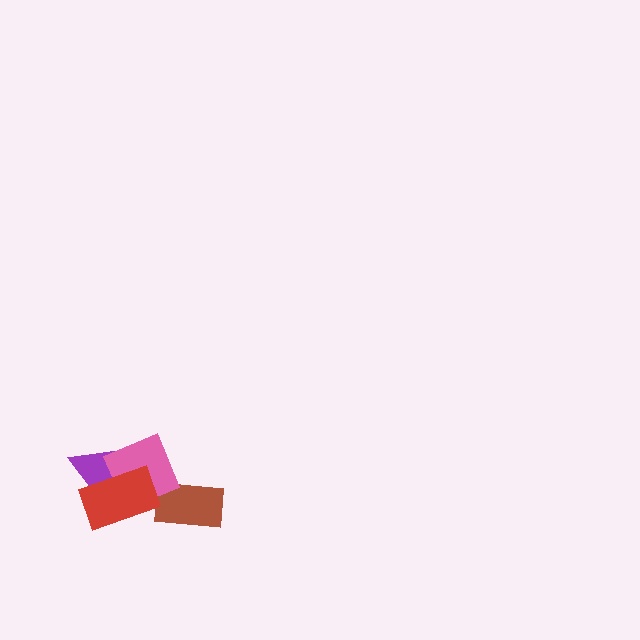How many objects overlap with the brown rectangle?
0 objects overlap with the brown rectangle.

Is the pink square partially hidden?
Yes, it is partially covered by another shape.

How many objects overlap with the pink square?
2 objects overlap with the pink square.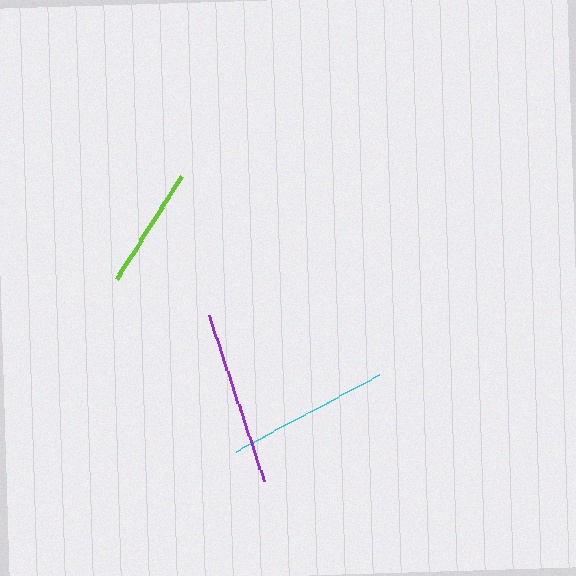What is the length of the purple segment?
The purple segment is approximately 174 pixels long.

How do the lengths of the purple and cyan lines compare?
The purple and cyan lines are approximately the same length.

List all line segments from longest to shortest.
From longest to shortest: purple, cyan, lime.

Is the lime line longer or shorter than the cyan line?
The cyan line is longer than the lime line.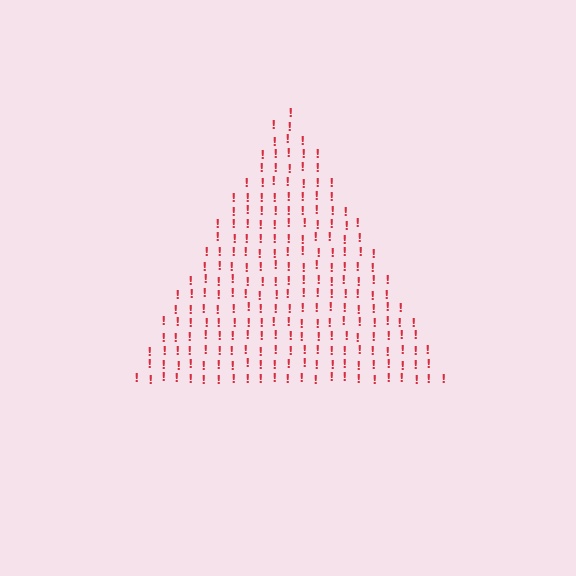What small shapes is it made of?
It is made of small exclamation marks.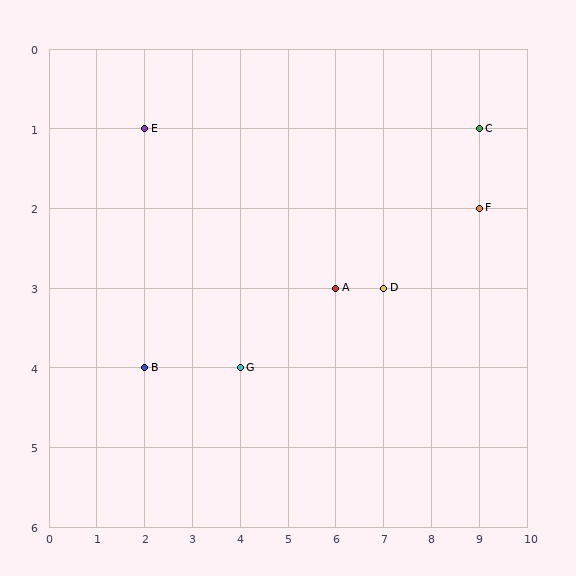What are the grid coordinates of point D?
Point D is at grid coordinates (7, 3).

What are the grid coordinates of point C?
Point C is at grid coordinates (9, 1).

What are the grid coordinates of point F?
Point F is at grid coordinates (9, 2).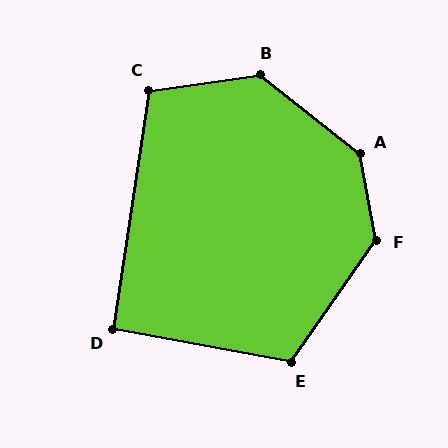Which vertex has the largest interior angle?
A, at approximately 139 degrees.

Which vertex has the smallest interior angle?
D, at approximately 92 degrees.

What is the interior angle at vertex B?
Approximately 134 degrees (obtuse).